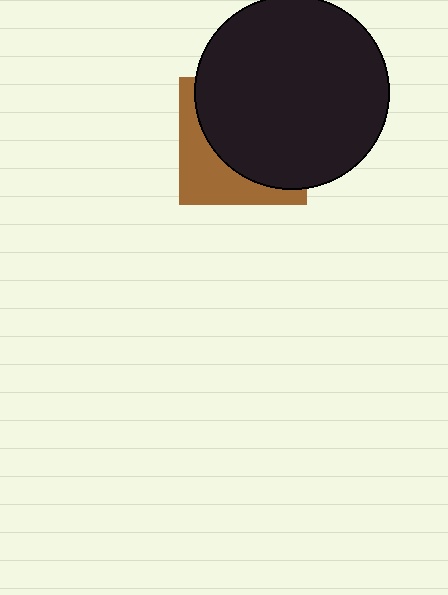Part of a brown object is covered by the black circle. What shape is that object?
It is a square.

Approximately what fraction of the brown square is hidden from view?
Roughly 65% of the brown square is hidden behind the black circle.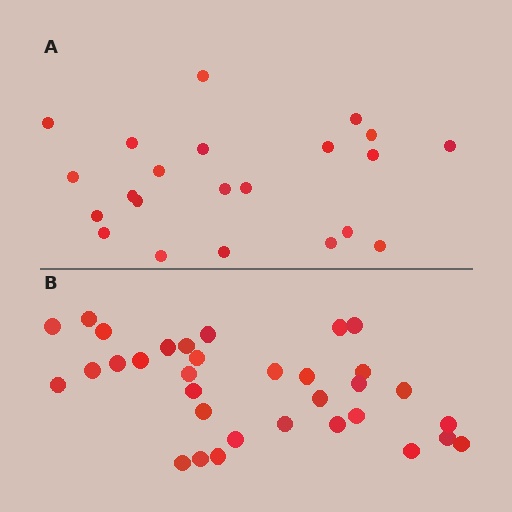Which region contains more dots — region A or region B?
Region B (the bottom region) has more dots.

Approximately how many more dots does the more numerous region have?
Region B has roughly 12 or so more dots than region A.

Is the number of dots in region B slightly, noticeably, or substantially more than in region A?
Region B has substantially more. The ratio is roughly 1.5 to 1.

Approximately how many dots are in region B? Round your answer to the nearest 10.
About 30 dots. (The exact count is 33, which rounds to 30.)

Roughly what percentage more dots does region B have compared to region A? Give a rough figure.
About 50% more.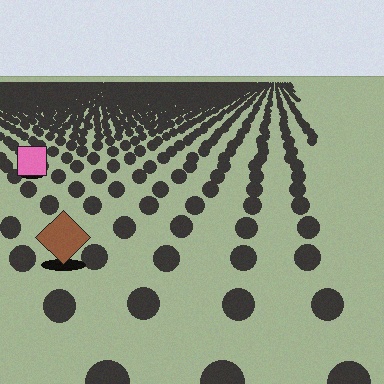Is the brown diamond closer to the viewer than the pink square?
Yes. The brown diamond is closer — you can tell from the texture gradient: the ground texture is coarser near it.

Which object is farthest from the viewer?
The pink square is farthest from the viewer. It appears smaller and the ground texture around it is denser.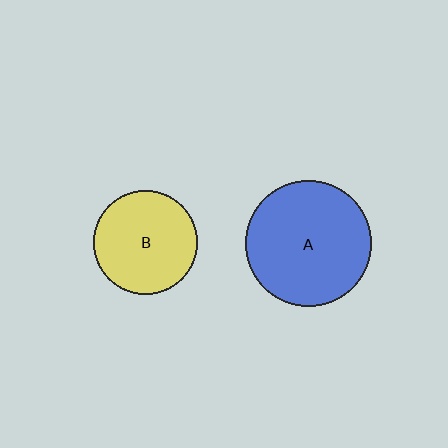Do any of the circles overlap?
No, none of the circles overlap.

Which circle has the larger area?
Circle A (blue).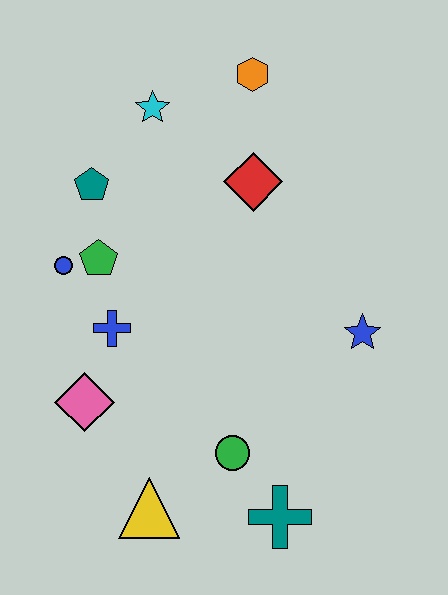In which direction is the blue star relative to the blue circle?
The blue star is to the right of the blue circle.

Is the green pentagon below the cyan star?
Yes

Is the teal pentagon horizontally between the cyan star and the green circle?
No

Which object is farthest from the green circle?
The orange hexagon is farthest from the green circle.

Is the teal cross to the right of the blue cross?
Yes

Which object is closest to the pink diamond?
The blue cross is closest to the pink diamond.